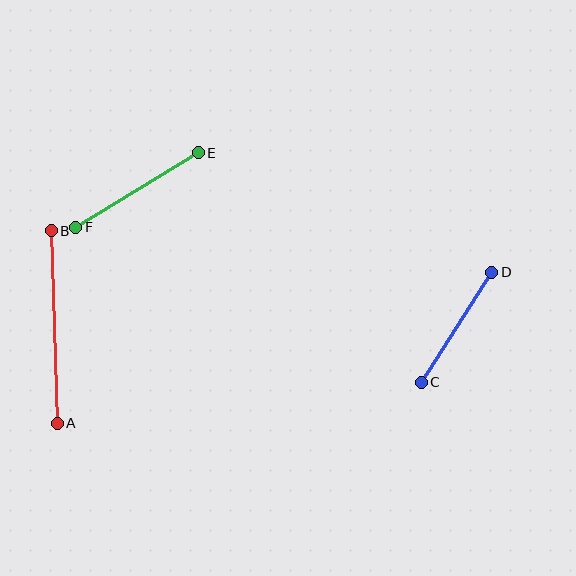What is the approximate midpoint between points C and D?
The midpoint is at approximately (456, 327) pixels.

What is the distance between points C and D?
The distance is approximately 131 pixels.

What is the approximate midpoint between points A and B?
The midpoint is at approximately (54, 327) pixels.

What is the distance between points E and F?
The distance is approximately 143 pixels.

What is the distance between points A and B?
The distance is approximately 193 pixels.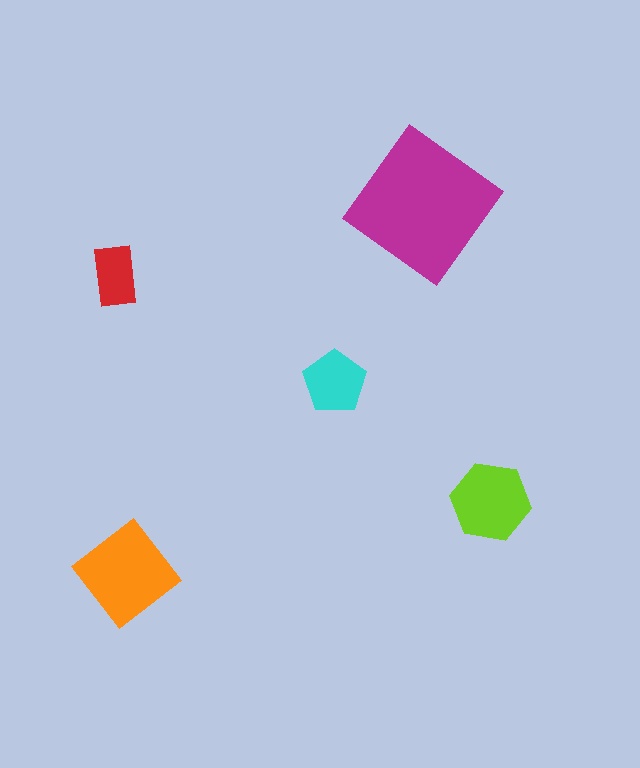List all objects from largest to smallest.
The magenta diamond, the orange diamond, the lime hexagon, the cyan pentagon, the red rectangle.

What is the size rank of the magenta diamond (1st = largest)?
1st.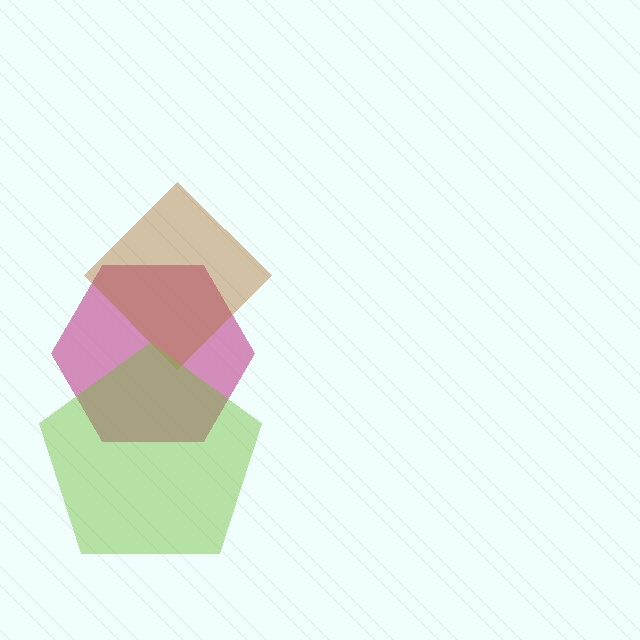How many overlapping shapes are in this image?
There are 3 overlapping shapes in the image.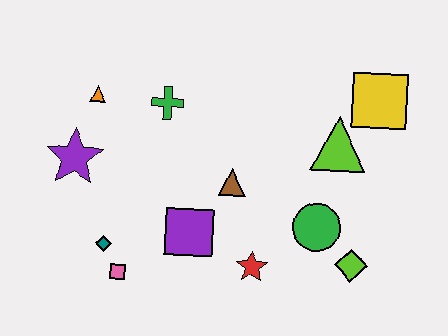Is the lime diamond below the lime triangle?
Yes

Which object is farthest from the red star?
The orange triangle is farthest from the red star.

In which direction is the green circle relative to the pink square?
The green circle is to the right of the pink square.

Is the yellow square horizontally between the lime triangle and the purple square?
No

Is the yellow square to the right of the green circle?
Yes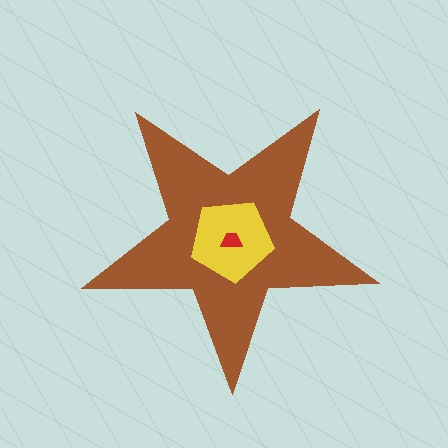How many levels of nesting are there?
3.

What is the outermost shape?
The brown star.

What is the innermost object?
The red trapezoid.